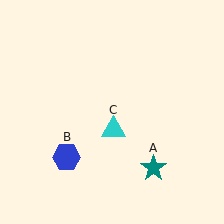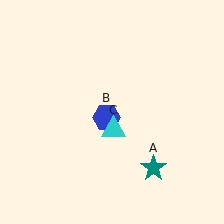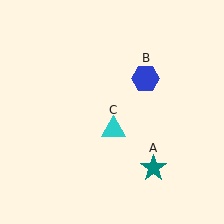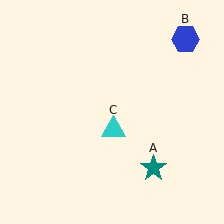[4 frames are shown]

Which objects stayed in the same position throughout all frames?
Teal star (object A) and cyan triangle (object C) remained stationary.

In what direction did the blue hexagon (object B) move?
The blue hexagon (object B) moved up and to the right.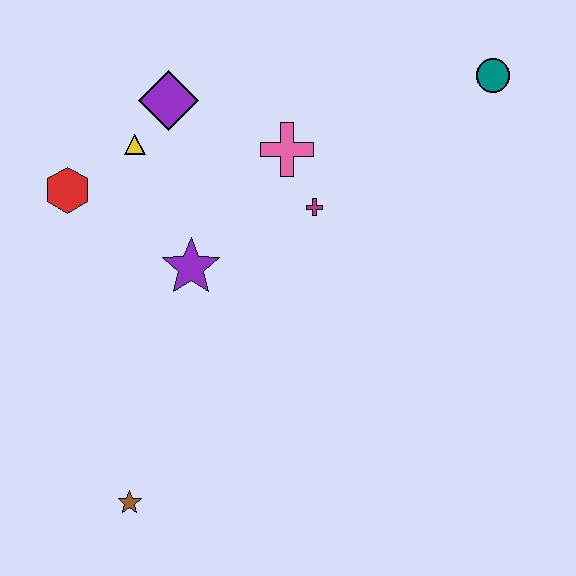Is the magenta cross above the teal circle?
No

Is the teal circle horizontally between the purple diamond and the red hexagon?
No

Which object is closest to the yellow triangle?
The purple diamond is closest to the yellow triangle.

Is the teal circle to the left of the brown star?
No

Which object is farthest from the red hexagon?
The teal circle is farthest from the red hexagon.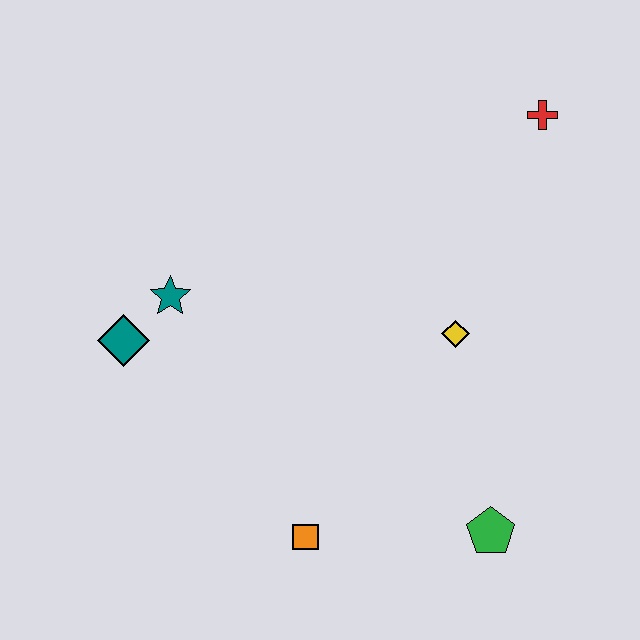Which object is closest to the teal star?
The teal diamond is closest to the teal star.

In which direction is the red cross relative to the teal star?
The red cross is to the right of the teal star.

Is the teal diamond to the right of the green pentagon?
No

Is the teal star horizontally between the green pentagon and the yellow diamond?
No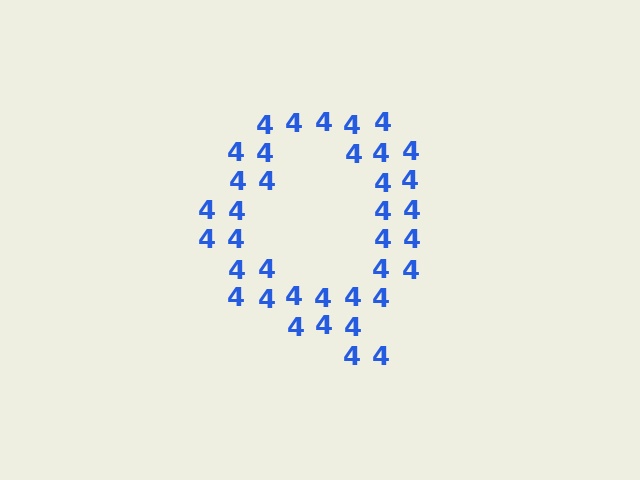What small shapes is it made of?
It is made of small digit 4's.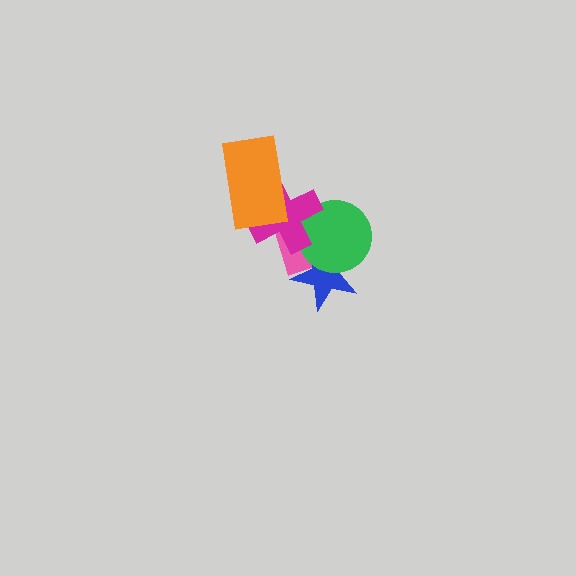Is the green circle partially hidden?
Yes, it is partially covered by another shape.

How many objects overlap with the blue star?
2 objects overlap with the blue star.